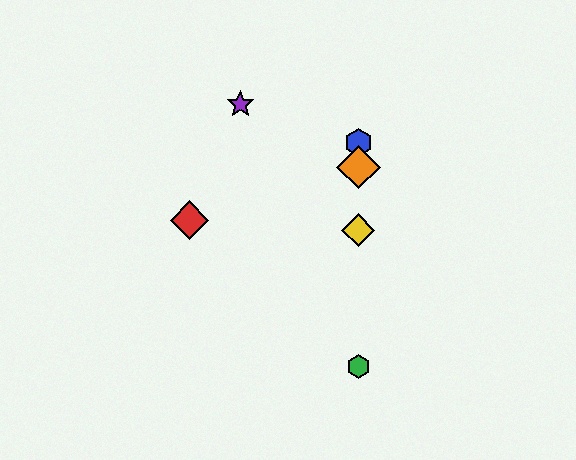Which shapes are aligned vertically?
The blue hexagon, the green hexagon, the yellow diamond, the orange diamond are aligned vertically.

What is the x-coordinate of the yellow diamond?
The yellow diamond is at x≈358.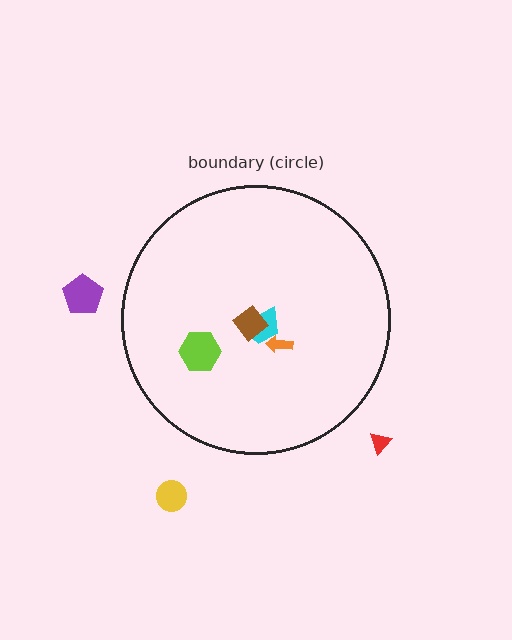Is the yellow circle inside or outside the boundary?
Outside.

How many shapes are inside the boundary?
4 inside, 3 outside.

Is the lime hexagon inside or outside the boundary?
Inside.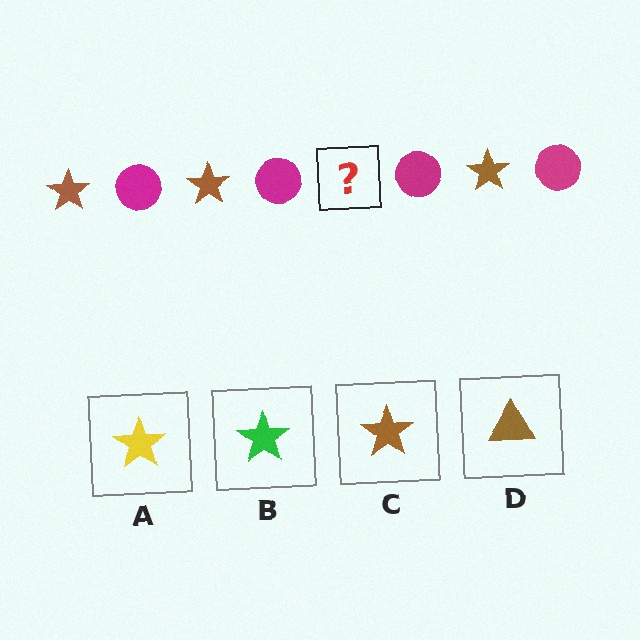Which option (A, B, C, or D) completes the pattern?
C.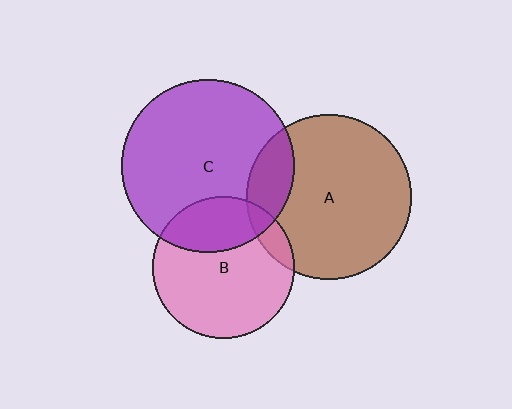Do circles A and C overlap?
Yes.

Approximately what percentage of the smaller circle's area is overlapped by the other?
Approximately 15%.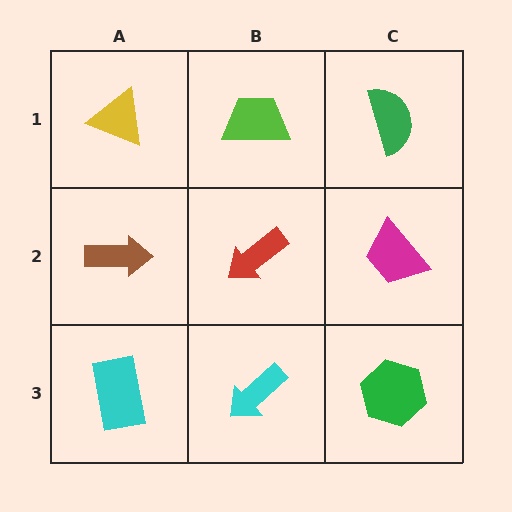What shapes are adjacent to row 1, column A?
A brown arrow (row 2, column A), a lime trapezoid (row 1, column B).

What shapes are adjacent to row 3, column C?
A magenta trapezoid (row 2, column C), a cyan arrow (row 3, column B).